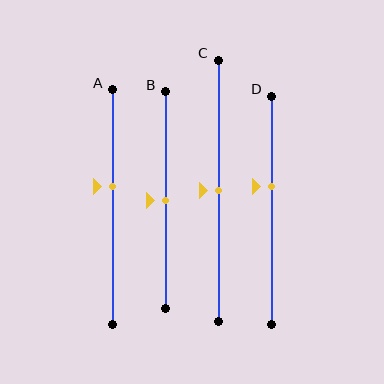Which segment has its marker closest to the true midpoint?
Segment B has its marker closest to the true midpoint.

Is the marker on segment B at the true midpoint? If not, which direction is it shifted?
Yes, the marker on segment B is at the true midpoint.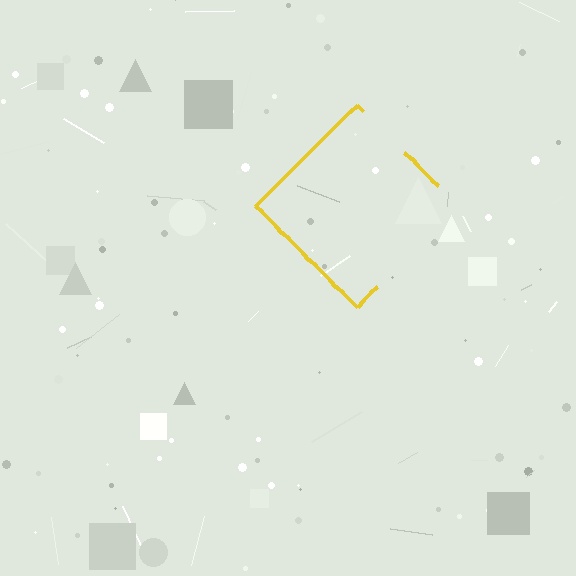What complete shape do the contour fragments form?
The contour fragments form a diamond.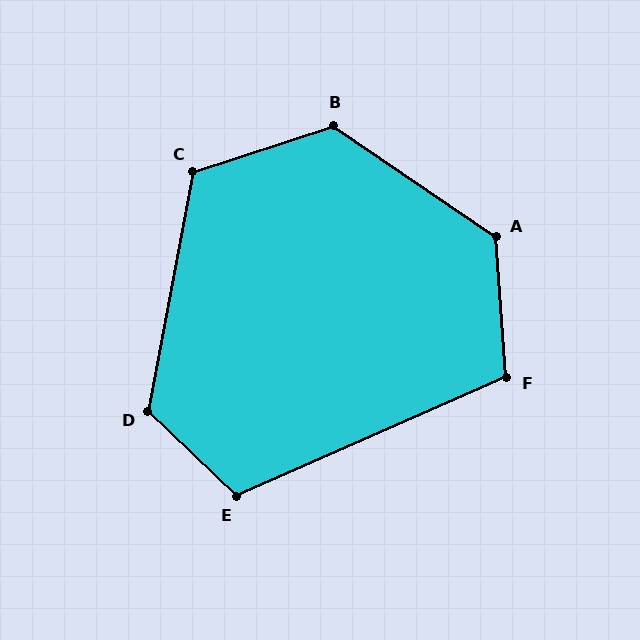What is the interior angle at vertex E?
Approximately 112 degrees (obtuse).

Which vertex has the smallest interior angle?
F, at approximately 110 degrees.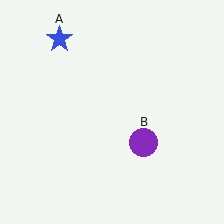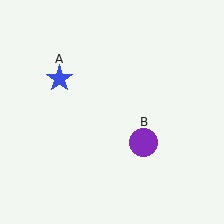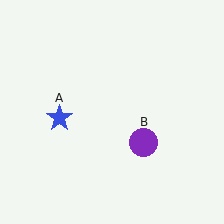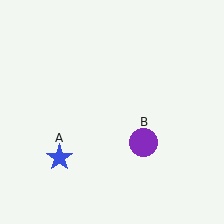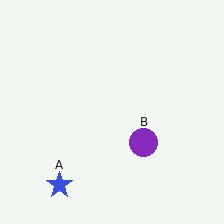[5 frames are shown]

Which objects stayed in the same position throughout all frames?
Purple circle (object B) remained stationary.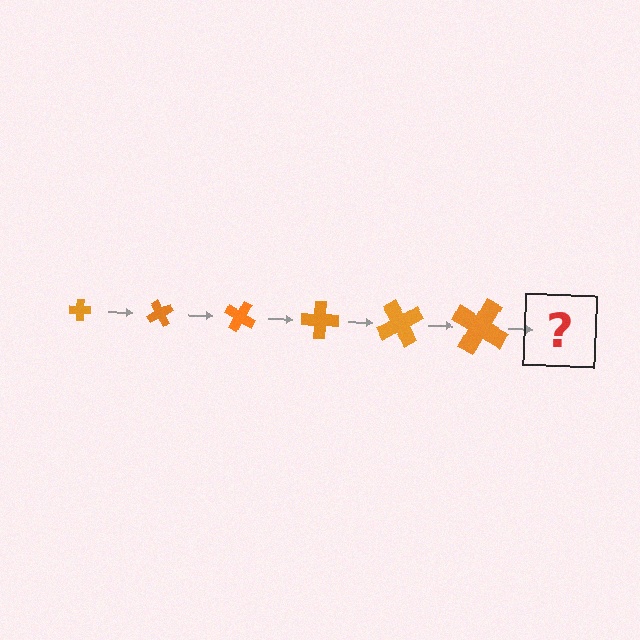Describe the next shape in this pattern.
It should be a cross, larger than the previous one and rotated 360 degrees from the start.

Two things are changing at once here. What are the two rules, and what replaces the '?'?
The two rules are that the cross grows larger each step and it rotates 60 degrees each step. The '?' should be a cross, larger than the previous one and rotated 360 degrees from the start.